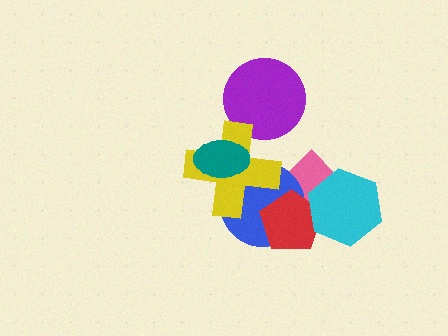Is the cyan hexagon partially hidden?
No, no other shape covers it.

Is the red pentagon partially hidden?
Yes, it is partially covered by another shape.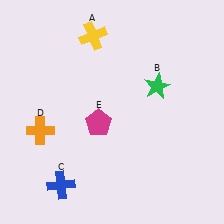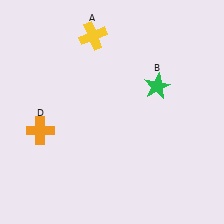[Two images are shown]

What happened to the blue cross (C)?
The blue cross (C) was removed in Image 2. It was in the bottom-left area of Image 1.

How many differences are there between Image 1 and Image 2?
There are 2 differences between the two images.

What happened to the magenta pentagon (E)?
The magenta pentagon (E) was removed in Image 2. It was in the bottom-left area of Image 1.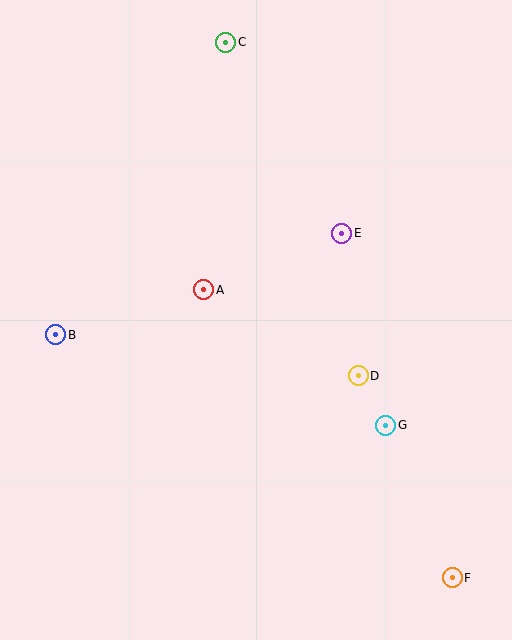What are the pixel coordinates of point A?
Point A is at (204, 290).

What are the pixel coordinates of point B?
Point B is at (56, 335).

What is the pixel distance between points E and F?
The distance between E and F is 362 pixels.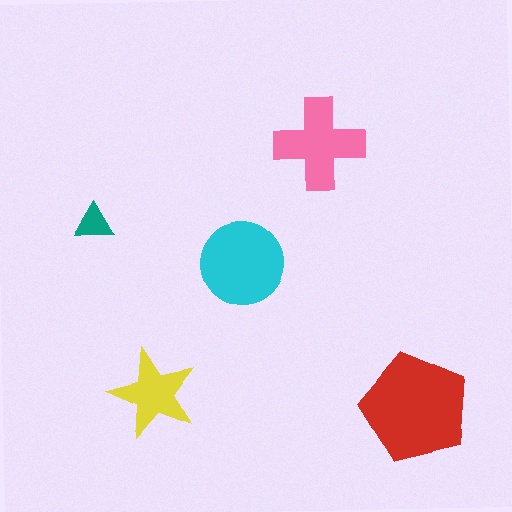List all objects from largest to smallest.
The red pentagon, the cyan circle, the pink cross, the yellow star, the teal triangle.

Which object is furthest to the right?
The red pentagon is rightmost.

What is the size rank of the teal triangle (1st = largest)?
5th.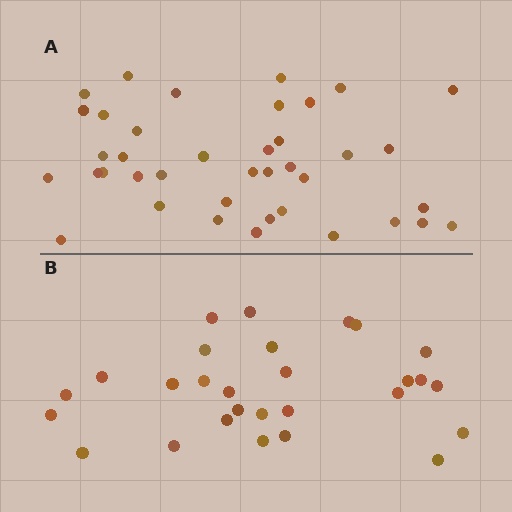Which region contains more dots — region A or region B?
Region A (the top region) has more dots.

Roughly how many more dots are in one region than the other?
Region A has roughly 12 or so more dots than region B.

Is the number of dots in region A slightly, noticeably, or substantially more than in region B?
Region A has noticeably more, but not dramatically so. The ratio is roughly 1.4 to 1.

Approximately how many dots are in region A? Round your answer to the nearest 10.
About 40 dots. (The exact count is 39, which rounds to 40.)